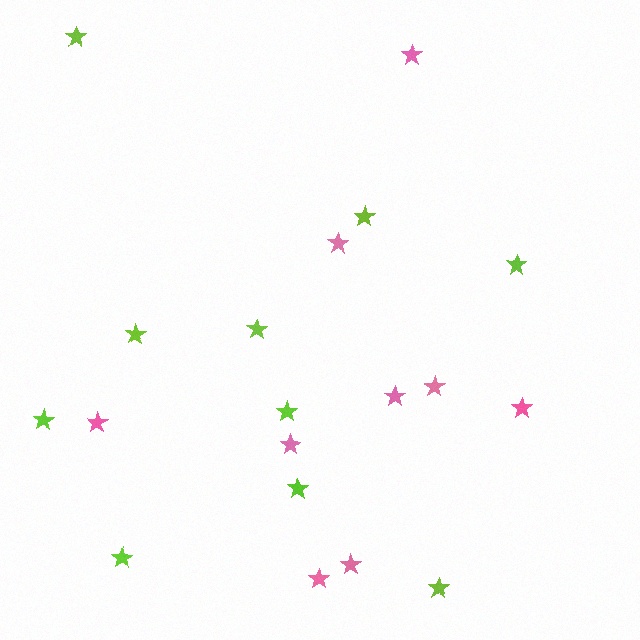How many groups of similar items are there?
There are 2 groups: one group of pink stars (9) and one group of lime stars (10).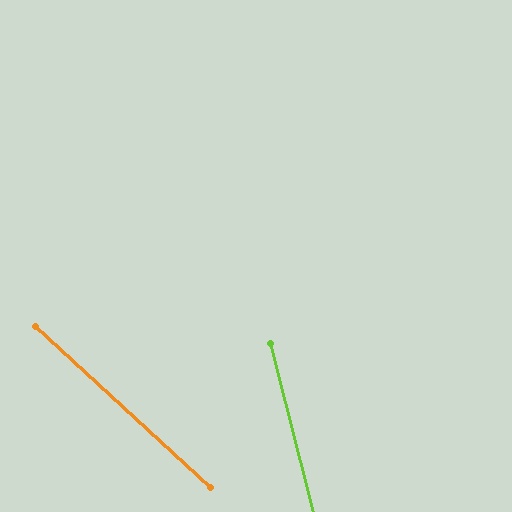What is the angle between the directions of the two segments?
Approximately 33 degrees.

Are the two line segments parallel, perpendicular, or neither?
Neither parallel nor perpendicular — they differ by about 33°.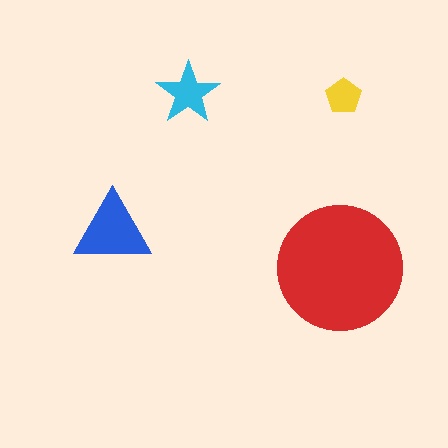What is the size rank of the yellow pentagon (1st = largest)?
4th.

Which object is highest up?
The cyan star is topmost.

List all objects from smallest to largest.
The yellow pentagon, the cyan star, the blue triangle, the red circle.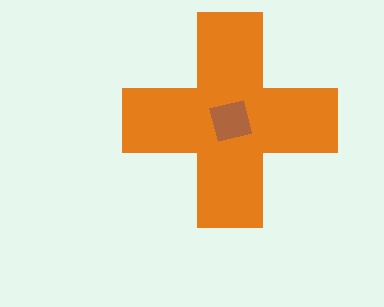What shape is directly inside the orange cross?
The brown square.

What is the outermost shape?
The orange cross.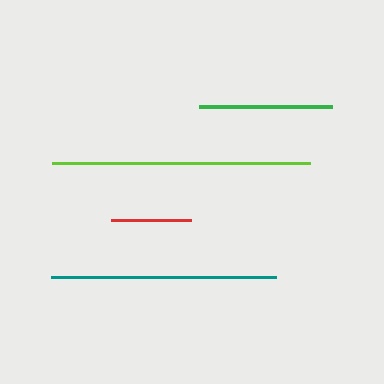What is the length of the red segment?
The red segment is approximately 80 pixels long.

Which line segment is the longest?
The lime line is the longest at approximately 259 pixels.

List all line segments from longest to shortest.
From longest to shortest: lime, teal, green, red.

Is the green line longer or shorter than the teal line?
The teal line is longer than the green line.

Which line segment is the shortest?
The red line is the shortest at approximately 80 pixels.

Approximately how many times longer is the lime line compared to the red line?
The lime line is approximately 3.2 times the length of the red line.